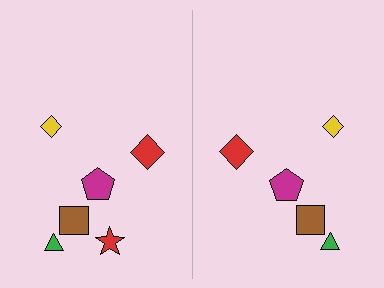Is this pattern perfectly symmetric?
No, the pattern is not perfectly symmetric. A red star is missing from the right side.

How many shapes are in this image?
There are 11 shapes in this image.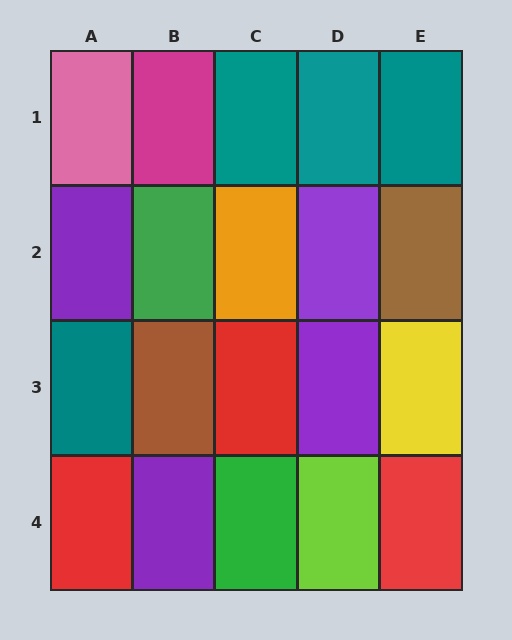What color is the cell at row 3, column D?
Purple.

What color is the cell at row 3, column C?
Red.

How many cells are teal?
4 cells are teal.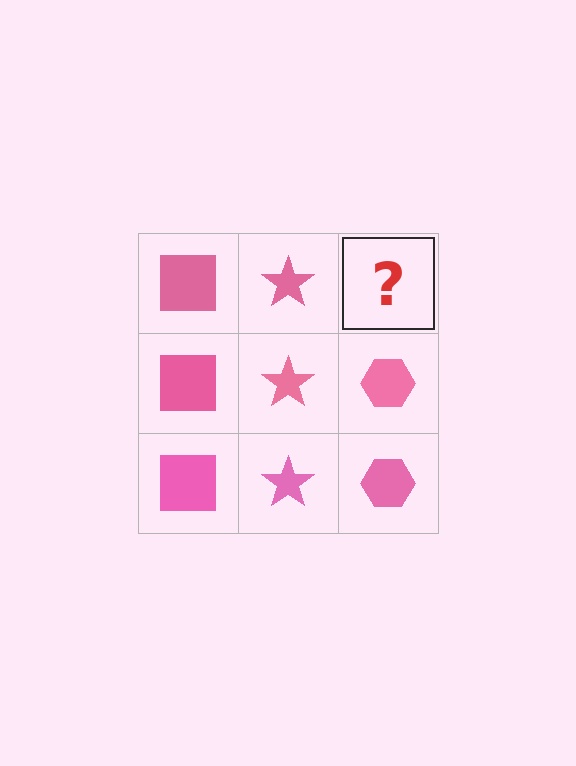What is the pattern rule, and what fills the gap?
The rule is that each column has a consistent shape. The gap should be filled with a pink hexagon.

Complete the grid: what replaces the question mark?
The question mark should be replaced with a pink hexagon.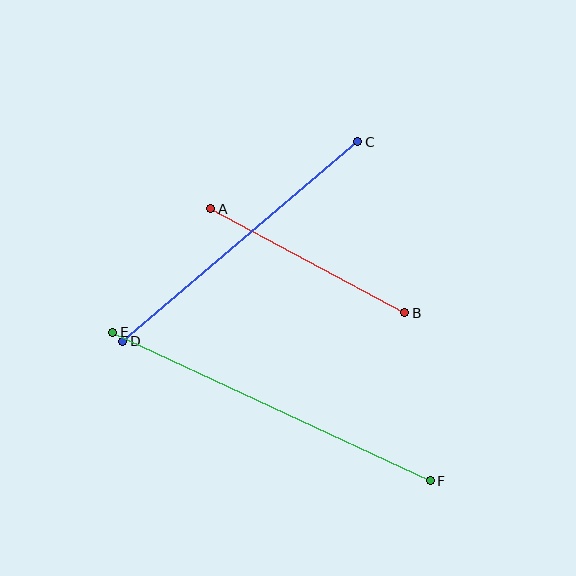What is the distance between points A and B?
The distance is approximately 220 pixels.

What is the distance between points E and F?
The distance is approximately 351 pixels.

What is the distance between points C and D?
The distance is approximately 309 pixels.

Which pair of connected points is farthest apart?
Points E and F are farthest apart.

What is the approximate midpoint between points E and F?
The midpoint is at approximately (271, 406) pixels.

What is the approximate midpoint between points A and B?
The midpoint is at approximately (308, 261) pixels.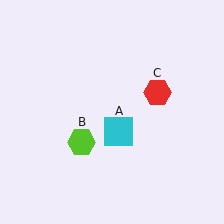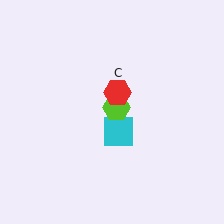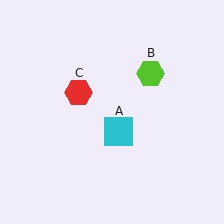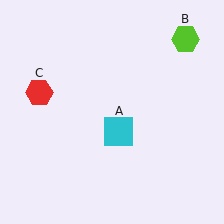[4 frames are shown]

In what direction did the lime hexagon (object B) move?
The lime hexagon (object B) moved up and to the right.